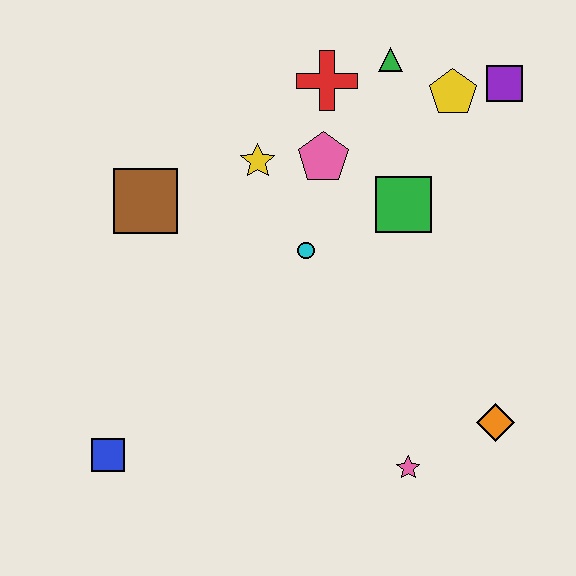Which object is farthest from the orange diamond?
The brown square is farthest from the orange diamond.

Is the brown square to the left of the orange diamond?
Yes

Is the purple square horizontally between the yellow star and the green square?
No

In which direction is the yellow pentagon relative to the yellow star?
The yellow pentagon is to the right of the yellow star.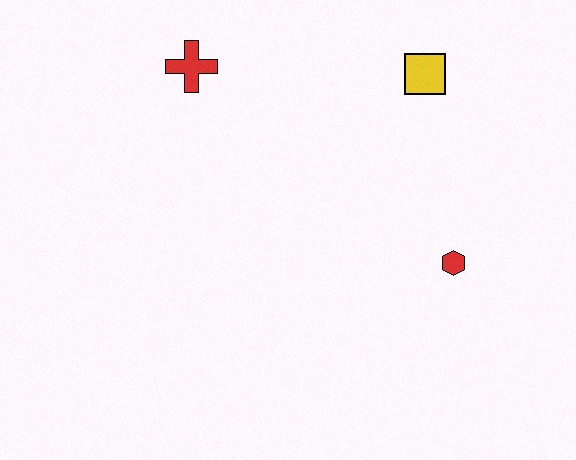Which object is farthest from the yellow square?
The red cross is farthest from the yellow square.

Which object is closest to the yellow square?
The red hexagon is closest to the yellow square.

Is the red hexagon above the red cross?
No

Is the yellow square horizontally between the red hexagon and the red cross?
Yes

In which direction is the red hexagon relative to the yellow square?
The red hexagon is below the yellow square.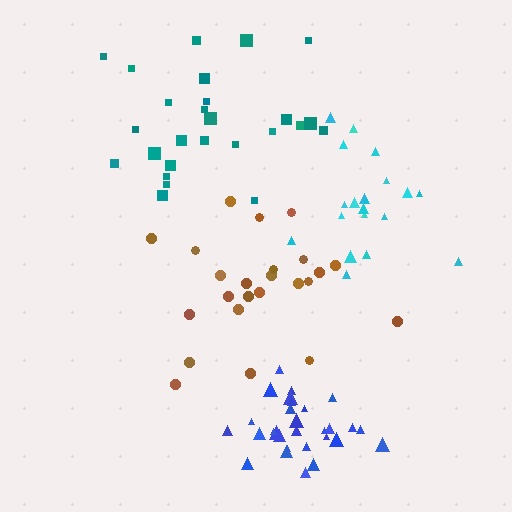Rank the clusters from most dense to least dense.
blue, brown, cyan, teal.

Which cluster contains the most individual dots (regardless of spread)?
Blue (30).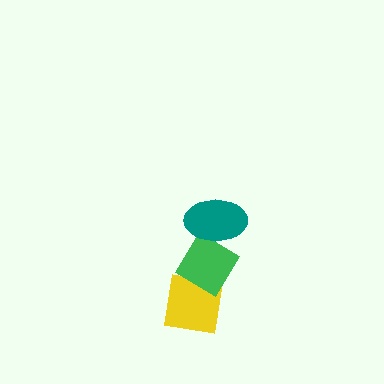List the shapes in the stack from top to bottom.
From top to bottom: the teal ellipse, the green diamond, the yellow square.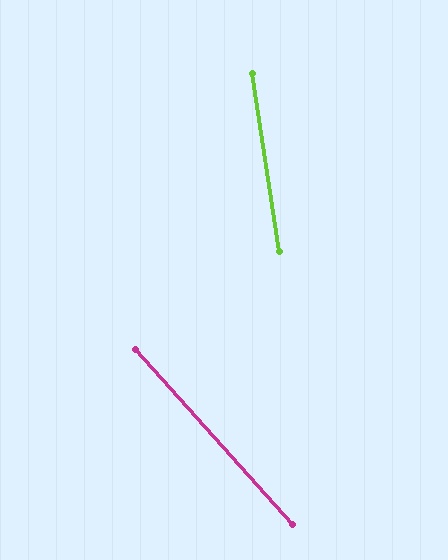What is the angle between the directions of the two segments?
Approximately 33 degrees.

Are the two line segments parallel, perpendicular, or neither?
Neither parallel nor perpendicular — they differ by about 33°.